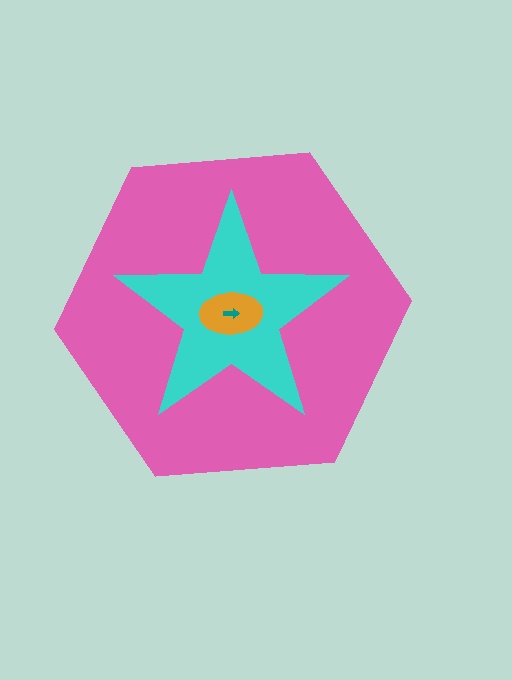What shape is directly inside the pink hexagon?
The cyan star.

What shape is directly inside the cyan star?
The orange ellipse.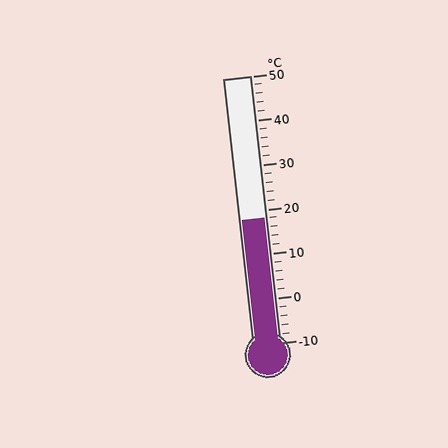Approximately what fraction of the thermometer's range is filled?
The thermometer is filled to approximately 45% of its range.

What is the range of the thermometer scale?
The thermometer scale ranges from -10°C to 50°C.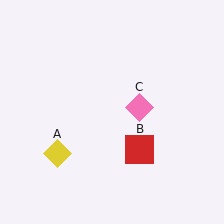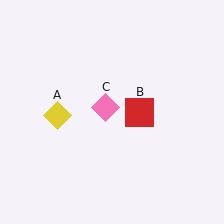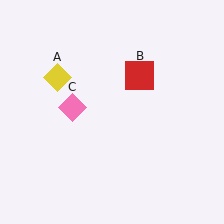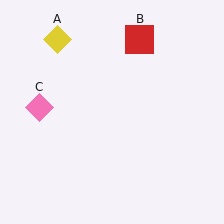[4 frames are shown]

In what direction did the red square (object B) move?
The red square (object B) moved up.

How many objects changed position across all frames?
3 objects changed position: yellow diamond (object A), red square (object B), pink diamond (object C).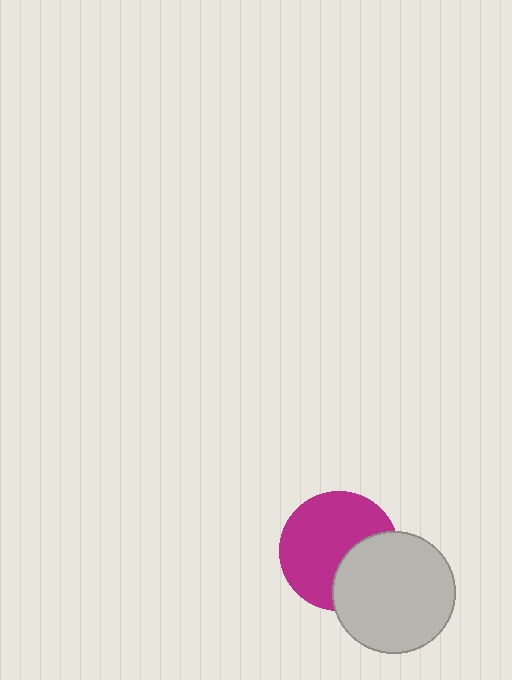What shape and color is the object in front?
The object in front is a light gray circle.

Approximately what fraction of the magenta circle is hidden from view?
Roughly 33% of the magenta circle is hidden behind the light gray circle.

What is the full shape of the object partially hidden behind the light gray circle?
The partially hidden object is a magenta circle.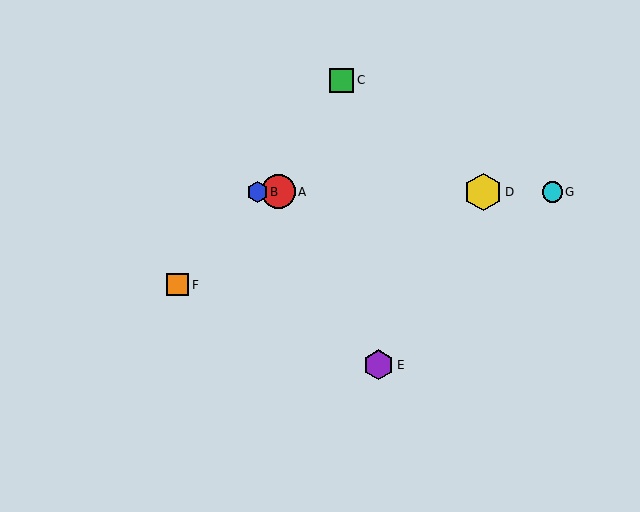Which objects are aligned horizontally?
Objects A, B, D, G are aligned horizontally.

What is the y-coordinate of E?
Object E is at y≈365.